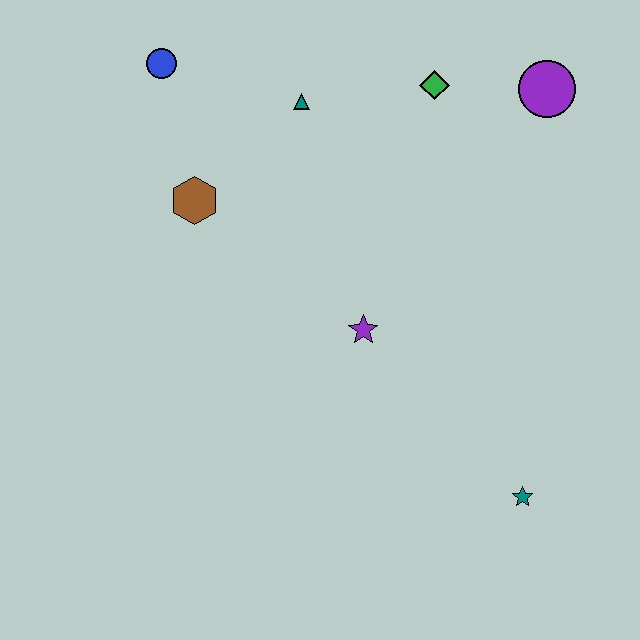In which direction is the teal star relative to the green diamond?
The teal star is below the green diamond.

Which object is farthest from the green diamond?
The teal star is farthest from the green diamond.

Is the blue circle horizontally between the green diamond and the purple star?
No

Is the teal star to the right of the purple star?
Yes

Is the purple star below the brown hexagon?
Yes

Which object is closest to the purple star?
The brown hexagon is closest to the purple star.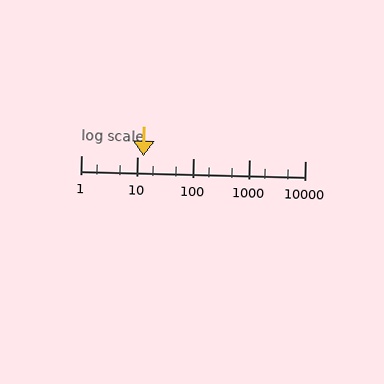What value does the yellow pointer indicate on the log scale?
The pointer indicates approximately 13.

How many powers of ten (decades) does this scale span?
The scale spans 4 decades, from 1 to 10000.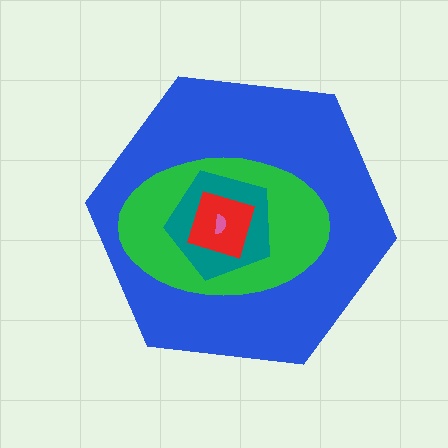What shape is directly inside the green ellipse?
The teal pentagon.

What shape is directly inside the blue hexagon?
The green ellipse.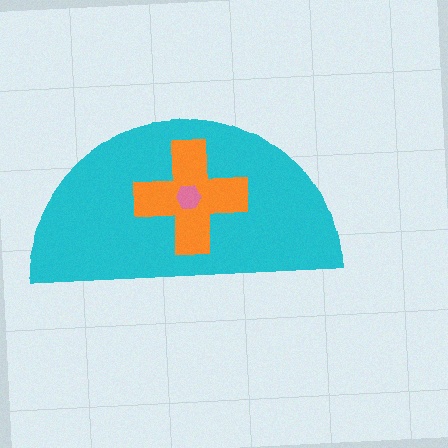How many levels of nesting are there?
3.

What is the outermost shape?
The cyan semicircle.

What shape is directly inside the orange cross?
The pink hexagon.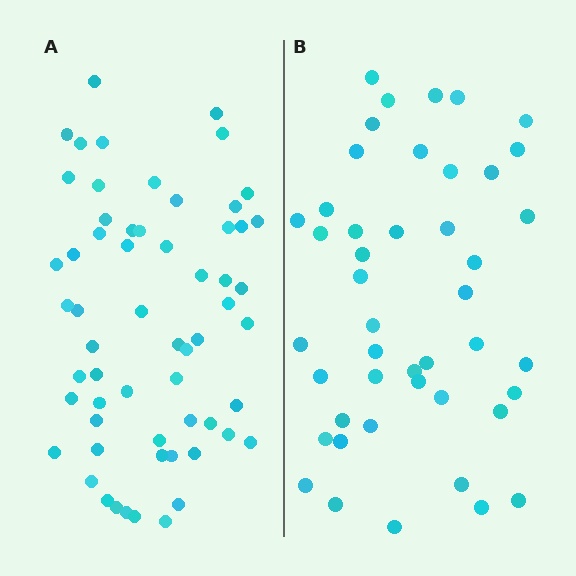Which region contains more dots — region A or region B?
Region A (the left region) has more dots.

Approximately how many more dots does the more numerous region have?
Region A has approximately 15 more dots than region B.